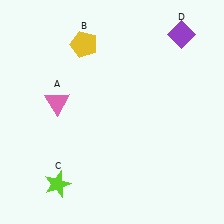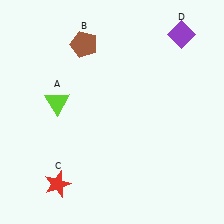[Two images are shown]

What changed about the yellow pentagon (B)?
In Image 1, B is yellow. In Image 2, it changed to brown.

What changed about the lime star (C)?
In Image 1, C is lime. In Image 2, it changed to red.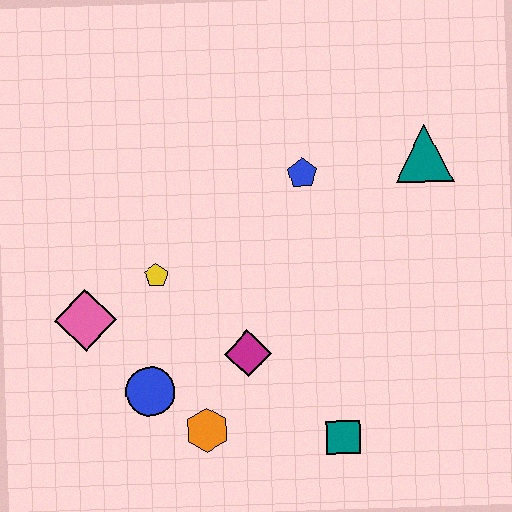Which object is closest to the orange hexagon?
The blue circle is closest to the orange hexagon.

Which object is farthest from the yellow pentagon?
The teal triangle is farthest from the yellow pentagon.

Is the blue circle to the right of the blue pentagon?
No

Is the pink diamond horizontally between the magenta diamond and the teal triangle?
No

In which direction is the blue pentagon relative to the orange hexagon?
The blue pentagon is above the orange hexagon.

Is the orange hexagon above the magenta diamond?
No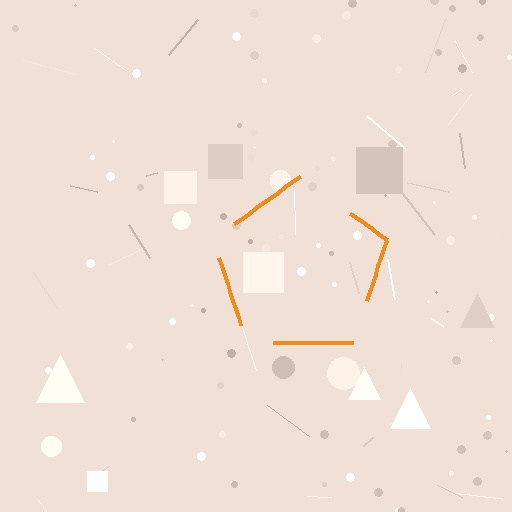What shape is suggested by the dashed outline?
The dashed outline suggests a pentagon.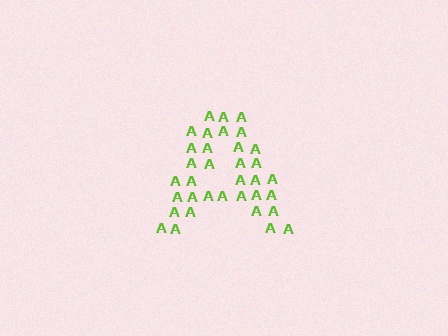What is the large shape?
The large shape is the letter A.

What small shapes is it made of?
It is made of small letter A's.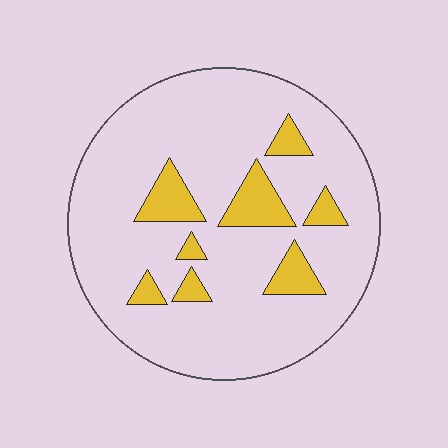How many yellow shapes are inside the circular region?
8.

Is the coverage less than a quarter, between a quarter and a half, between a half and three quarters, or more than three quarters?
Less than a quarter.